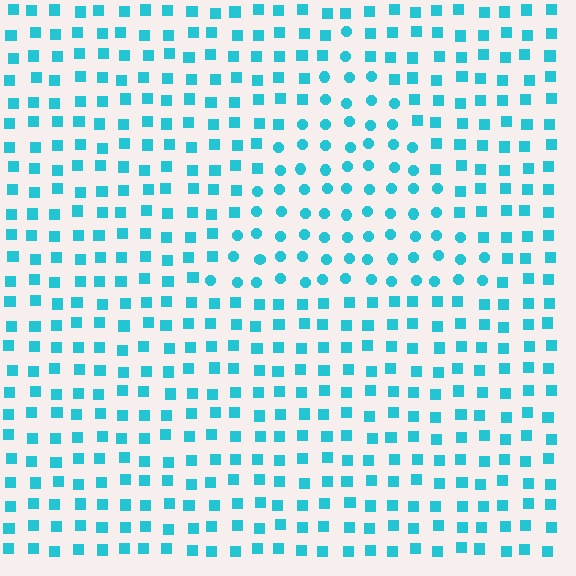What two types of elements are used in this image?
The image uses circles inside the triangle region and squares outside it.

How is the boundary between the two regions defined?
The boundary is defined by a change in element shape: circles inside vs. squares outside. All elements share the same color and spacing.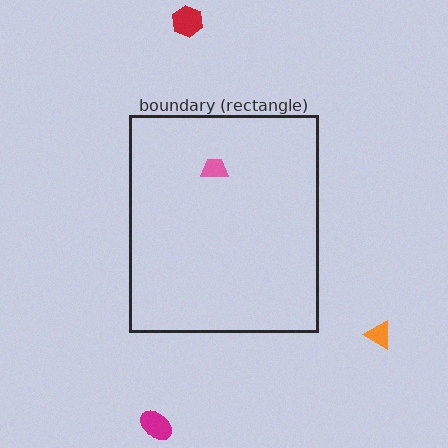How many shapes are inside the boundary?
1 inside, 3 outside.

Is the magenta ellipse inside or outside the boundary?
Outside.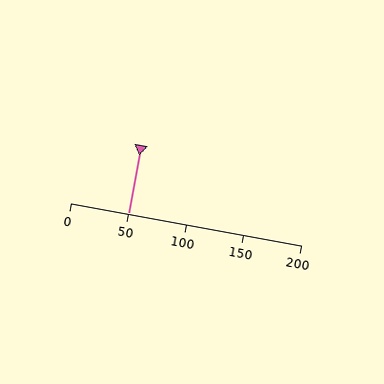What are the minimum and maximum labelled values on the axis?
The axis runs from 0 to 200.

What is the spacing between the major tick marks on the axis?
The major ticks are spaced 50 apart.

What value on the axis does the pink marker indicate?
The marker indicates approximately 50.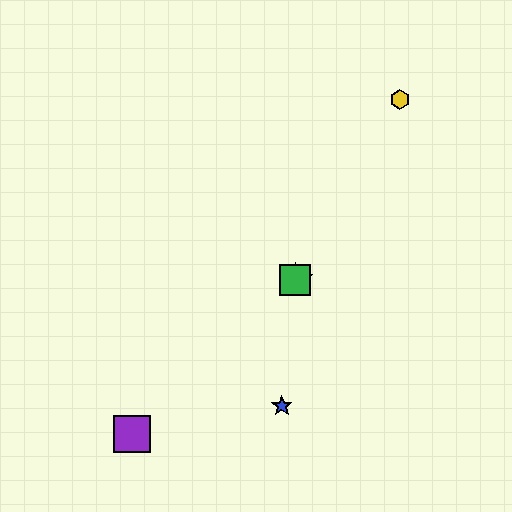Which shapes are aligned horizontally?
The red star, the green square are aligned horizontally.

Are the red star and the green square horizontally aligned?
Yes, both are at y≈280.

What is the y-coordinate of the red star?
The red star is at y≈280.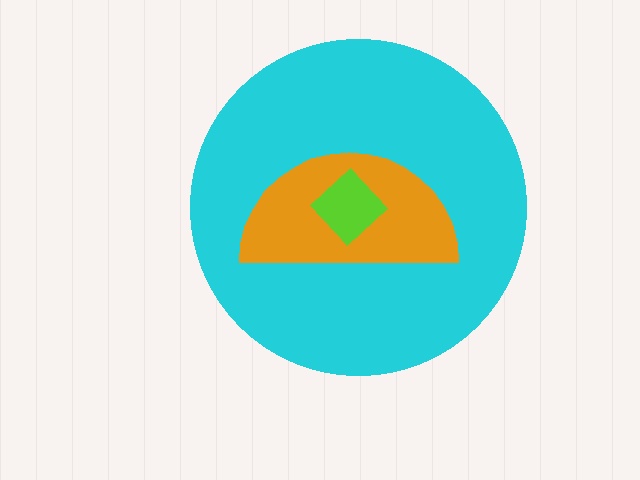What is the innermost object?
The lime diamond.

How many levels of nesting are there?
3.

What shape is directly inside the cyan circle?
The orange semicircle.